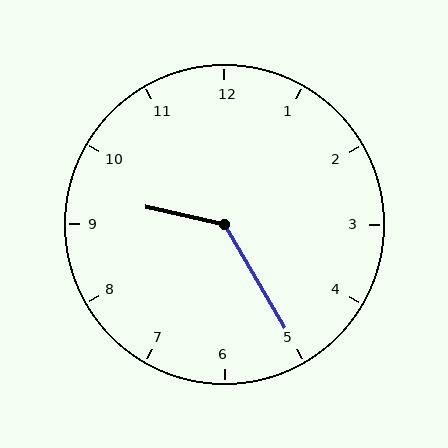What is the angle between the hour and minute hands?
Approximately 132 degrees.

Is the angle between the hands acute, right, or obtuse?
It is obtuse.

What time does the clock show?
9:25.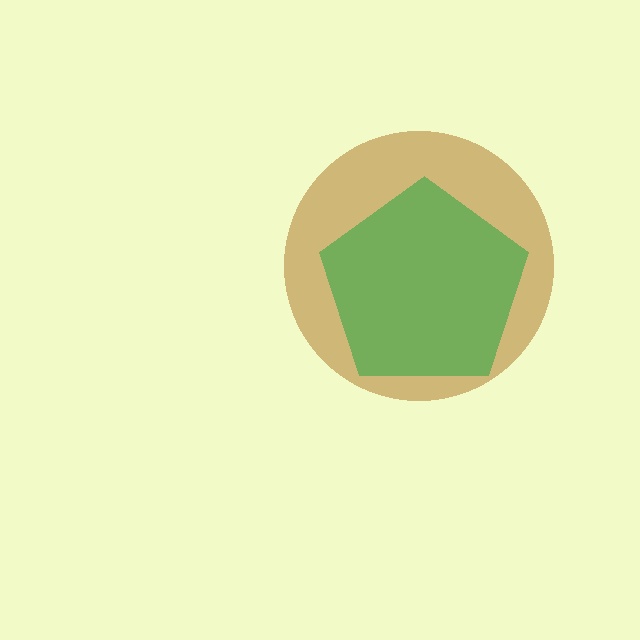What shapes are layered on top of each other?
The layered shapes are: a brown circle, a green pentagon.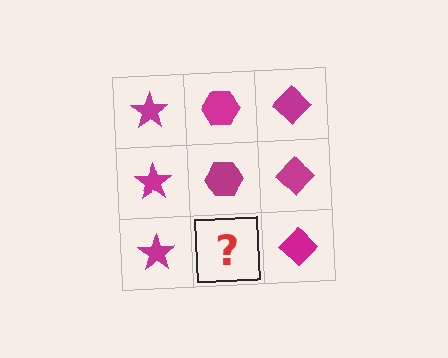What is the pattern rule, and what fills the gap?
The rule is that each column has a consistent shape. The gap should be filled with a magenta hexagon.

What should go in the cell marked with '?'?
The missing cell should contain a magenta hexagon.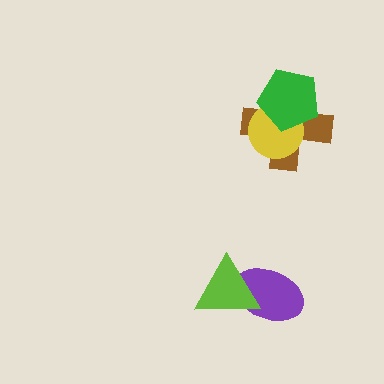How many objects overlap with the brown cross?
2 objects overlap with the brown cross.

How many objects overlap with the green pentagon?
2 objects overlap with the green pentagon.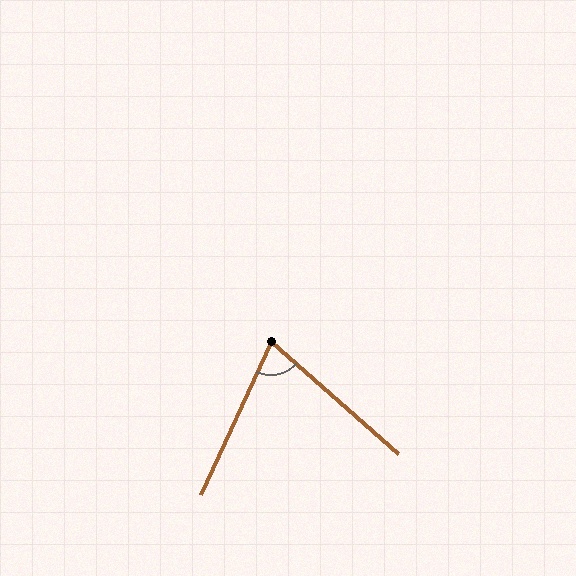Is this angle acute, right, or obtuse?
It is acute.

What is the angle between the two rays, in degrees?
Approximately 73 degrees.